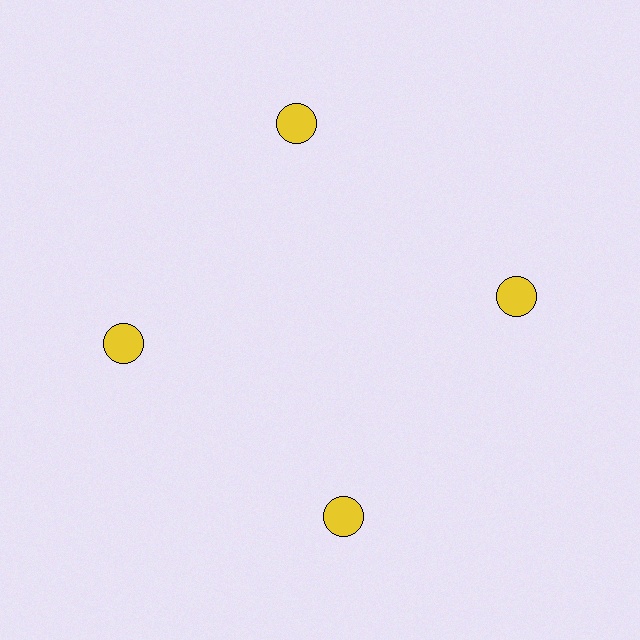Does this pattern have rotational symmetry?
Yes, this pattern has 4-fold rotational symmetry. It looks the same after rotating 90 degrees around the center.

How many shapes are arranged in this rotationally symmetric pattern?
There are 4 shapes, arranged in 4 groups of 1.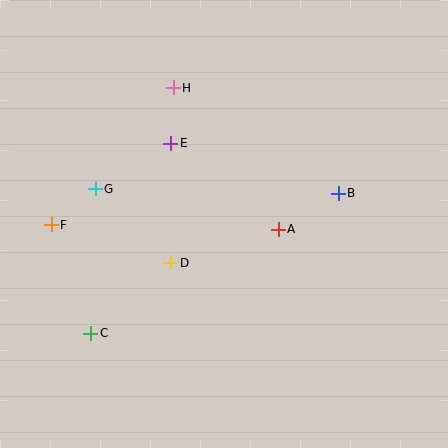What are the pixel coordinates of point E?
Point E is at (171, 143).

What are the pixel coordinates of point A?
Point A is at (278, 229).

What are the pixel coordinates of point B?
Point B is at (338, 193).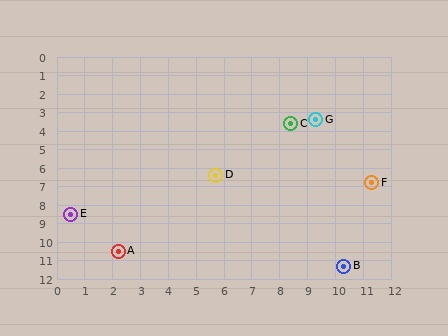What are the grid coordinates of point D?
Point D is at approximately (5.7, 6.4).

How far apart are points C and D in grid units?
Points C and D are about 3.9 grid units apart.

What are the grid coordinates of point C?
Point C is at approximately (8.4, 3.6).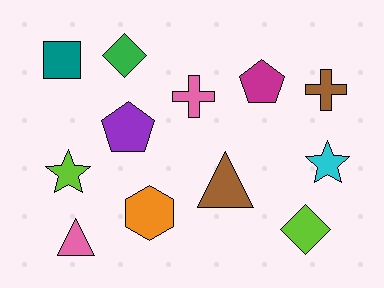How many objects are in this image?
There are 12 objects.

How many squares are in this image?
There is 1 square.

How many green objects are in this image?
There is 1 green object.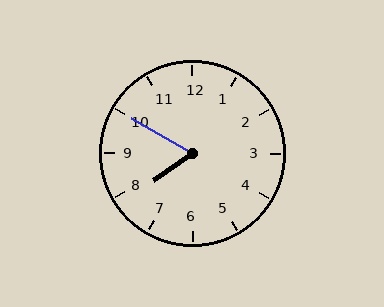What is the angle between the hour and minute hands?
Approximately 65 degrees.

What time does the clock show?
7:50.